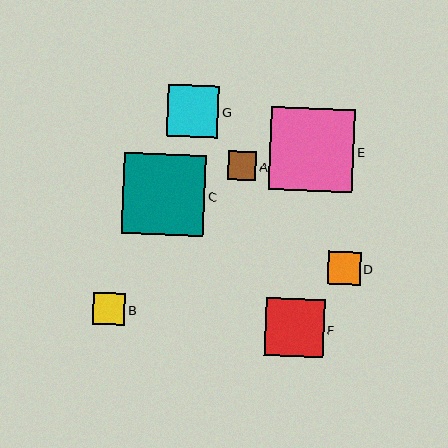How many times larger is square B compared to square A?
Square B is approximately 1.1 times the size of square A.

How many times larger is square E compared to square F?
Square E is approximately 1.4 times the size of square F.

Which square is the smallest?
Square A is the smallest with a size of approximately 28 pixels.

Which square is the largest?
Square E is the largest with a size of approximately 84 pixels.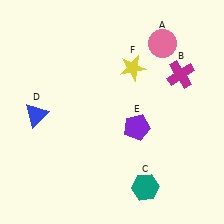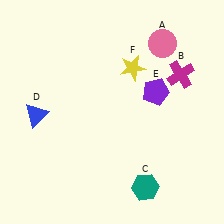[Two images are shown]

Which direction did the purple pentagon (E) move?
The purple pentagon (E) moved up.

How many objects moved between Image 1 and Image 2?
1 object moved between the two images.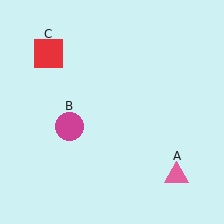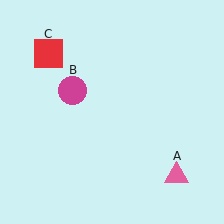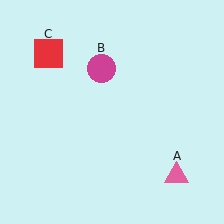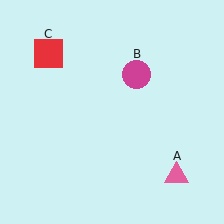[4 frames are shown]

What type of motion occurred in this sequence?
The magenta circle (object B) rotated clockwise around the center of the scene.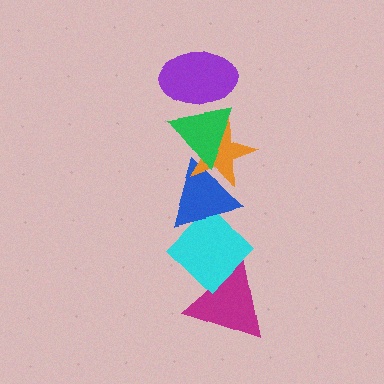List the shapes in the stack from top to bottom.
From top to bottom: the purple ellipse, the green triangle, the orange star, the blue triangle, the cyan diamond, the magenta triangle.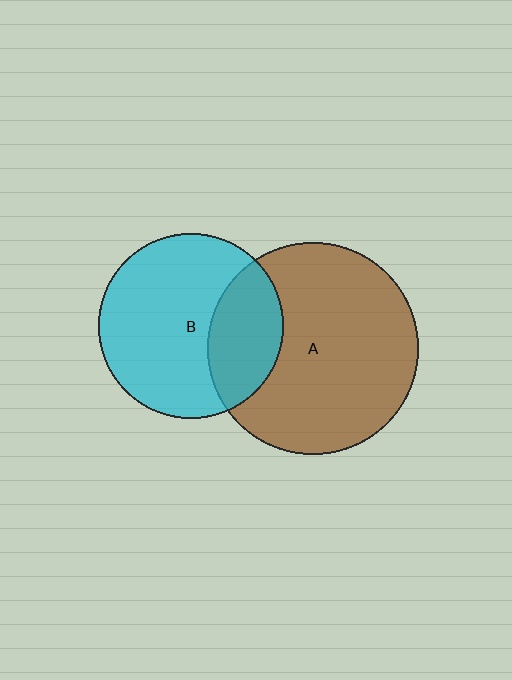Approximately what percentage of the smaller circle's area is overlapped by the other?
Approximately 30%.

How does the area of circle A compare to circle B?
Approximately 1.3 times.